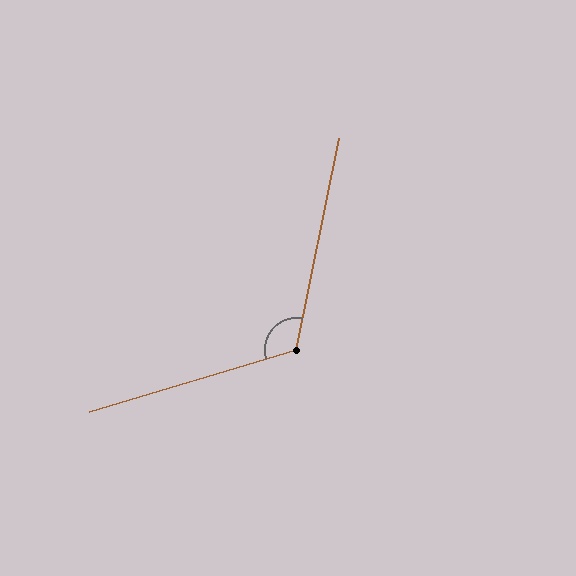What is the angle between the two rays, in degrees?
Approximately 118 degrees.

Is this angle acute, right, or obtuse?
It is obtuse.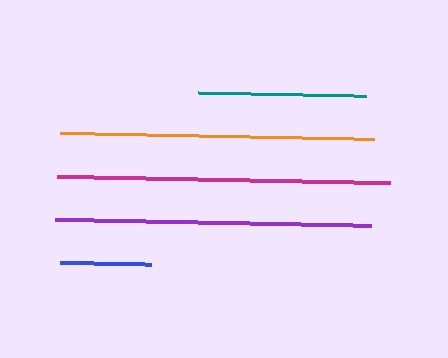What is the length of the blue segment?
The blue segment is approximately 91 pixels long.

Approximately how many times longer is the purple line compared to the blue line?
The purple line is approximately 3.5 times the length of the blue line.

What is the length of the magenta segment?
The magenta segment is approximately 333 pixels long.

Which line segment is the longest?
The magenta line is the longest at approximately 333 pixels.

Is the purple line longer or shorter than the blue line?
The purple line is longer than the blue line.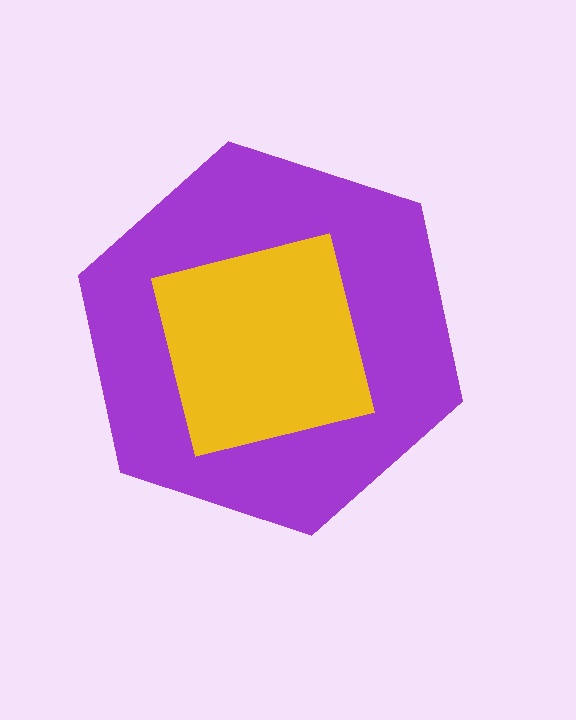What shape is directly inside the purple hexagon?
The yellow square.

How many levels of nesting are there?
2.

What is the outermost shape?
The purple hexagon.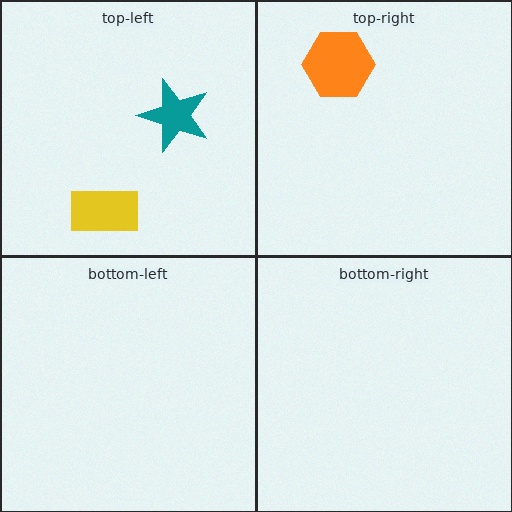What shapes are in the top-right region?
The orange hexagon.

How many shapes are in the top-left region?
2.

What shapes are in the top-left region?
The teal star, the yellow rectangle.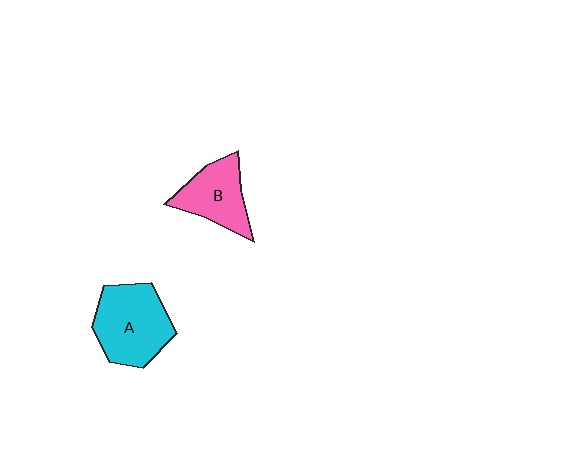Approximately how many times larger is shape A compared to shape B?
Approximately 1.4 times.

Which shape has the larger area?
Shape A (cyan).